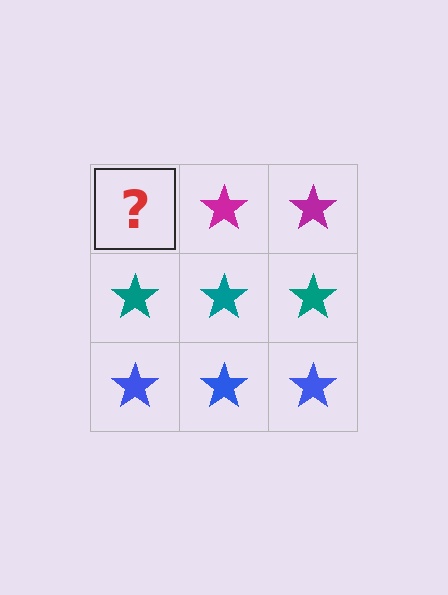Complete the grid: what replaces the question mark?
The question mark should be replaced with a magenta star.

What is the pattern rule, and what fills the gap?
The rule is that each row has a consistent color. The gap should be filled with a magenta star.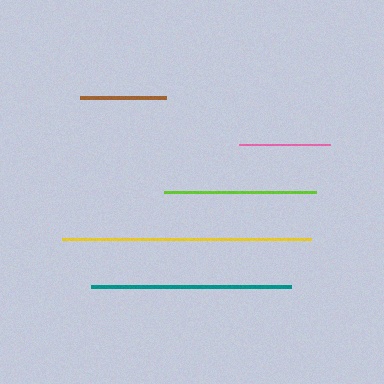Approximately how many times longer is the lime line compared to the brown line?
The lime line is approximately 1.8 times the length of the brown line.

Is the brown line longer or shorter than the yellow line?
The yellow line is longer than the brown line.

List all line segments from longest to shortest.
From longest to shortest: yellow, teal, lime, pink, brown.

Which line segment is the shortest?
The brown line is the shortest at approximately 87 pixels.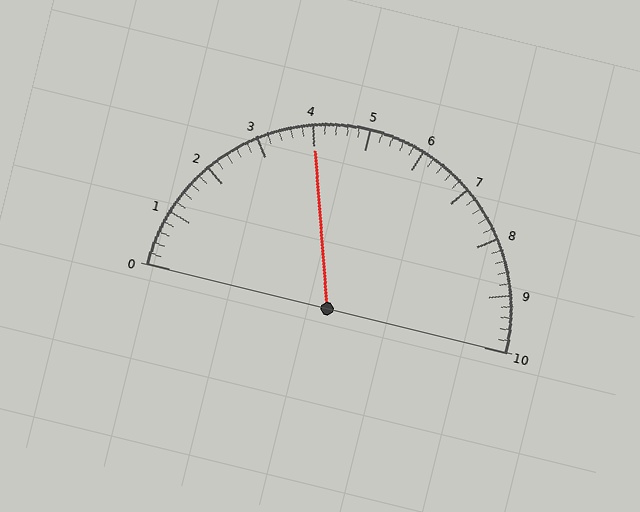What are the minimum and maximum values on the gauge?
The gauge ranges from 0 to 10.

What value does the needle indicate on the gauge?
The needle indicates approximately 4.0.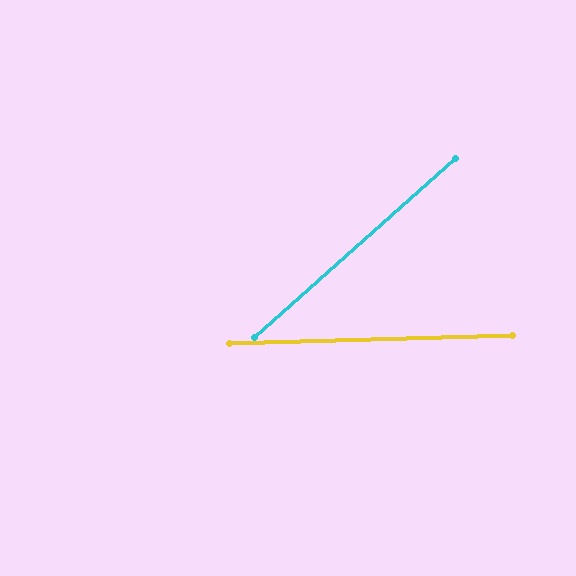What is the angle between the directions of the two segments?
Approximately 40 degrees.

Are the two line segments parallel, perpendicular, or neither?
Neither parallel nor perpendicular — they differ by about 40°.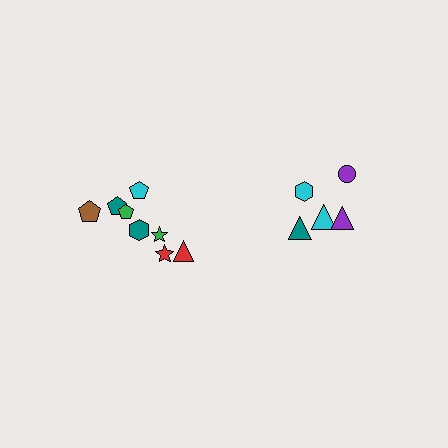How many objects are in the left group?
There are 8 objects.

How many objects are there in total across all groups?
There are 13 objects.